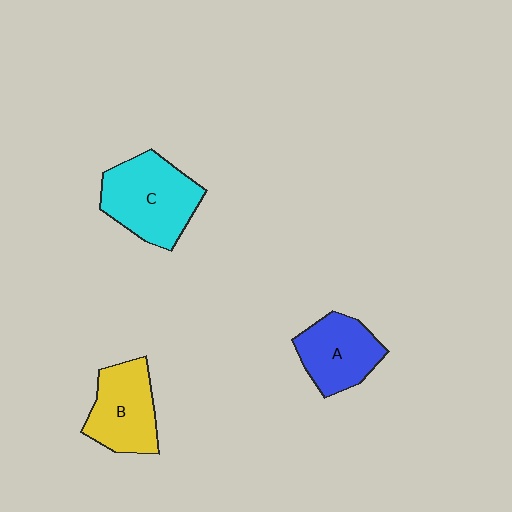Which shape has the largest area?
Shape C (cyan).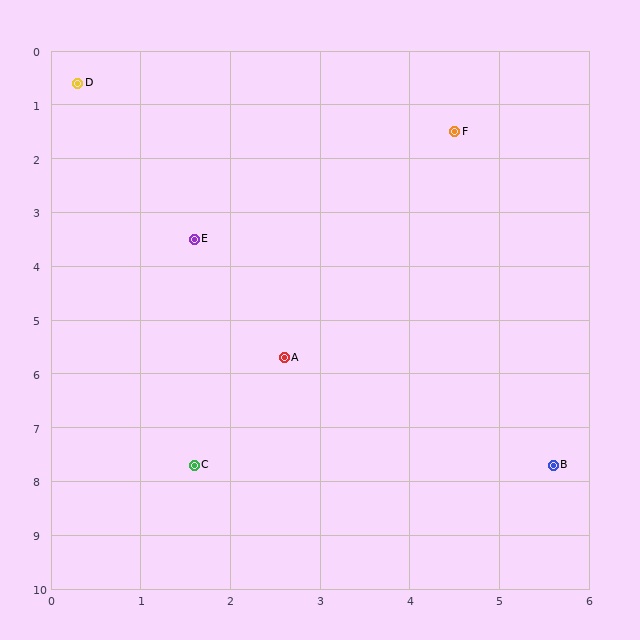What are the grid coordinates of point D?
Point D is at approximately (0.3, 0.6).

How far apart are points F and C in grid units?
Points F and C are about 6.8 grid units apart.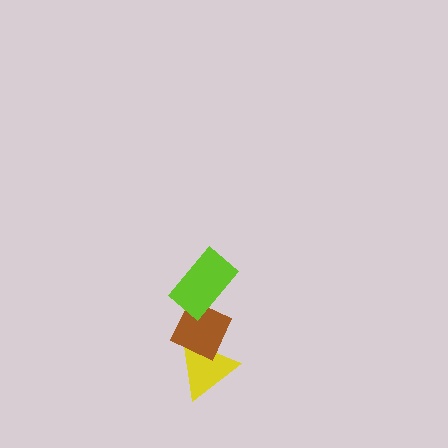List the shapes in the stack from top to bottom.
From top to bottom: the lime rectangle, the brown diamond, the yellow triangle.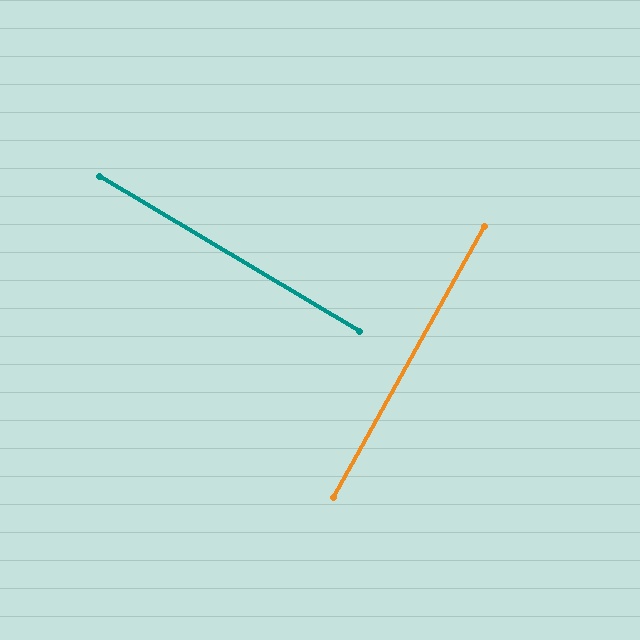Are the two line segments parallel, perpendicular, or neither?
Perpendicular — they meet at approximately 88°.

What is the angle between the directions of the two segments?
Approximately 88 degrees.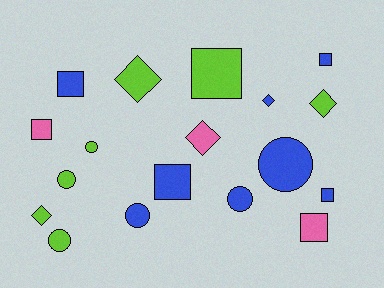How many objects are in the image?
There are 18 objects.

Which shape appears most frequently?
Square, with 7 objects.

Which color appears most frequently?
Blue, with 8 objects.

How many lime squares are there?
There is 1 lime square.